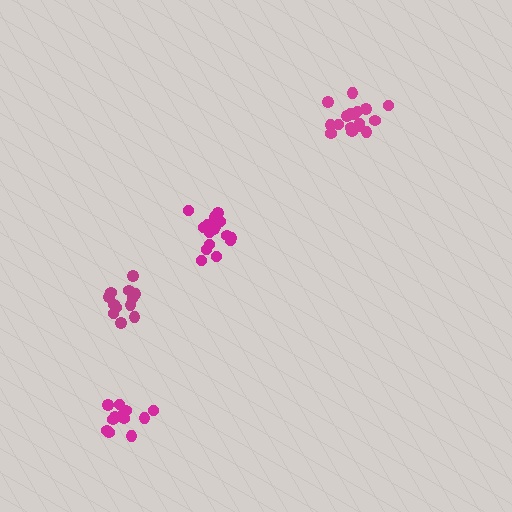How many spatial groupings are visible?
There are 4 spatial groupings.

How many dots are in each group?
Group 1: 17 dots, Group 2: 12 dots, Group 3: 17 dots, Group 4: 12 dots (58 total).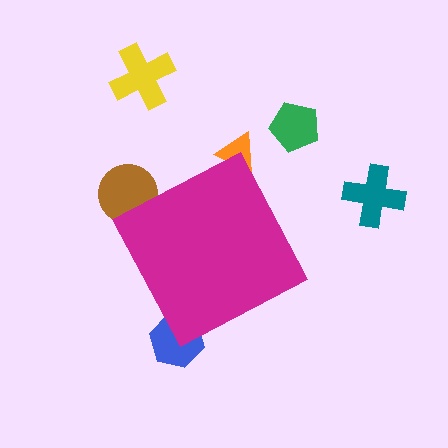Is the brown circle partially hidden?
Yes, the brown circle is partially hidden behind the magenta diamond.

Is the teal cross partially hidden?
No, the teal cross is fully visible.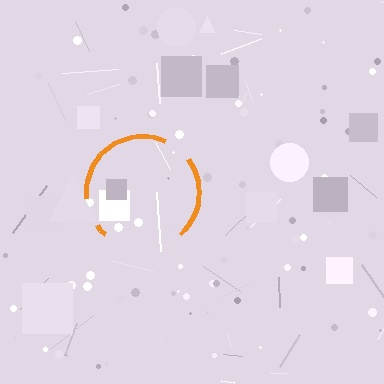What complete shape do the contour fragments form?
The contour fragments form a circle.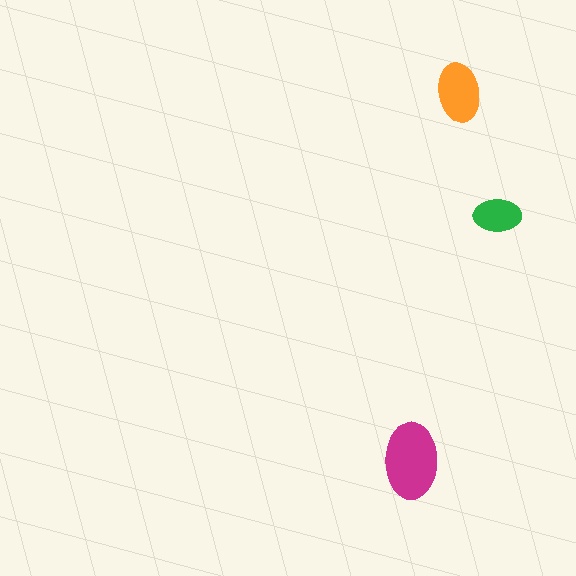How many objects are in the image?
There are 3 objects in the image.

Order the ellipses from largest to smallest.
the magenta one, the orange one, the green one.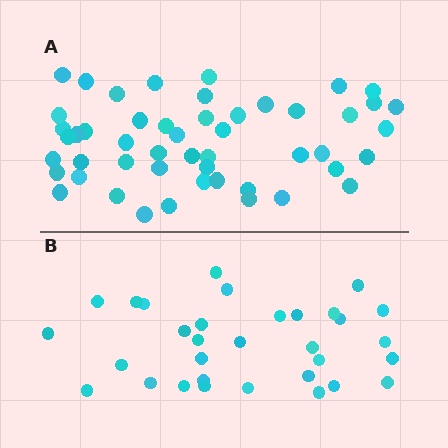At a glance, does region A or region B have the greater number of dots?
Region A (the top region) has more dots.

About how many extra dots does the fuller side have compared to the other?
Region A has approximately 20 more dots than region B.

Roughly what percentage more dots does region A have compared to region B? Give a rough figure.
About 55% more.